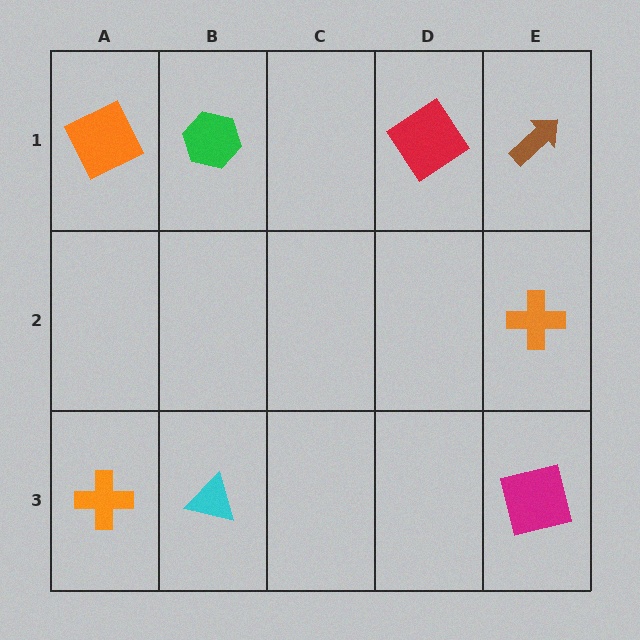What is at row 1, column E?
A brown arrow.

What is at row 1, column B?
A green hexagon.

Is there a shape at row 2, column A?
No, that cell is empty.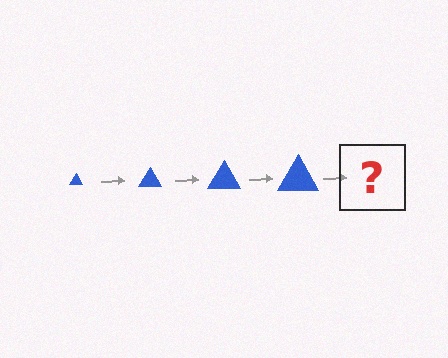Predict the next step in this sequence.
The next step is a blue triangle, larger than the previous one.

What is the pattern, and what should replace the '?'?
The pattern is that the triangle gets progressively larger each step. The '?' should be a blue triangle, larger than the previous one.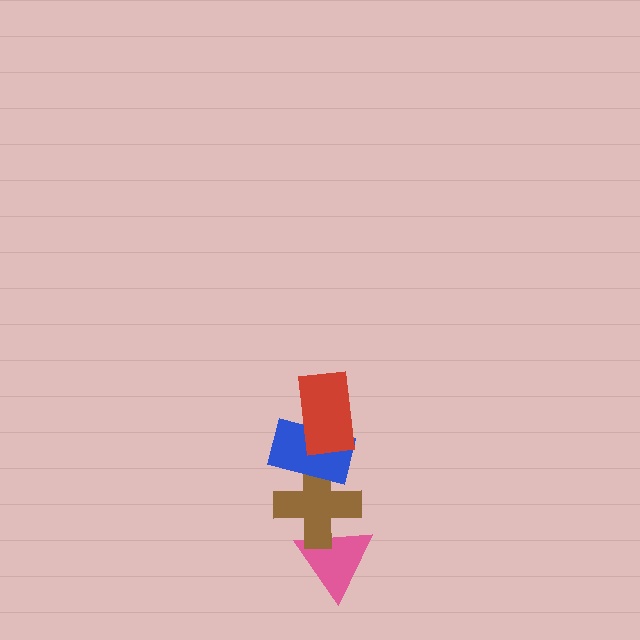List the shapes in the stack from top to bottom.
From top to bottom: the red rectangle, the blue rectangle, the brown cross, the pink triangle.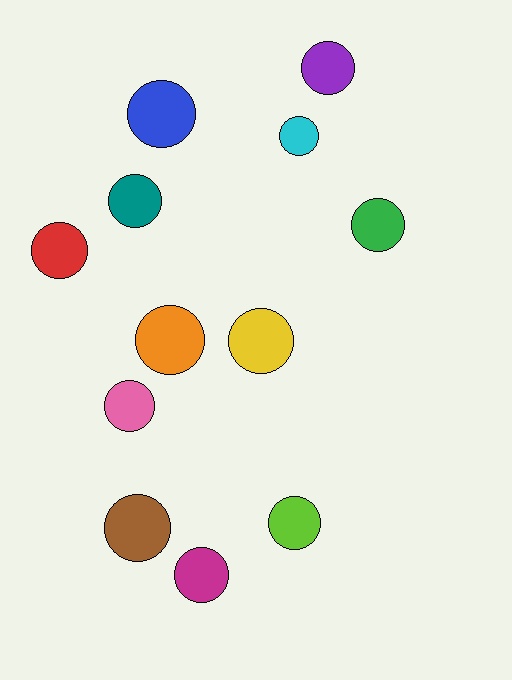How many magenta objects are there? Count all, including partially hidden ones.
There is 1 magenta object.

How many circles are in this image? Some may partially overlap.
There are 12 circles.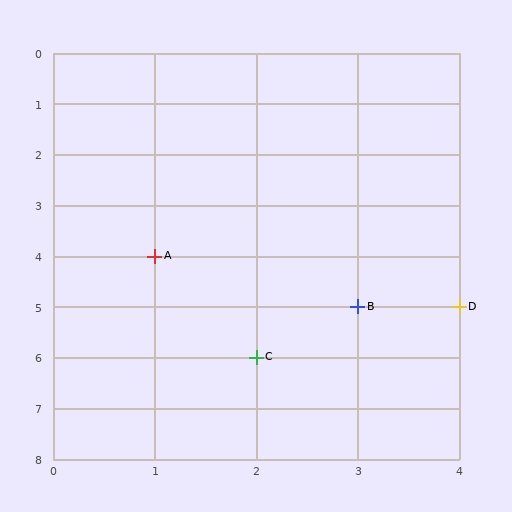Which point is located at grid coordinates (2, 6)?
Point C is at (2, 6).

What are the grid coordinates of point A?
Point A is at grid coordinates (1, 4).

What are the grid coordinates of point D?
Point D is at grid coordinates (4, 5).